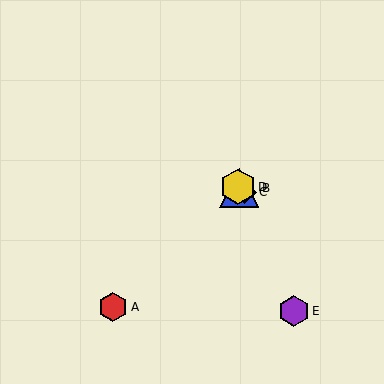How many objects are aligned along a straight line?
3 objects (B, C, D) are aligned along a straight line.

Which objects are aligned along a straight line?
Objects B, C, D are aligned along a straight line.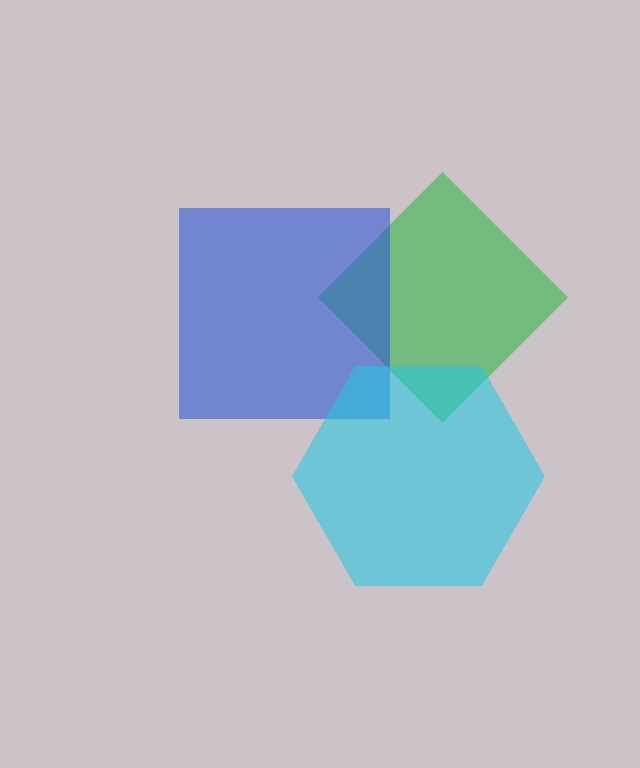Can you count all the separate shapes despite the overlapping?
Yes, there are 3 separate shapes.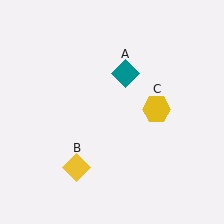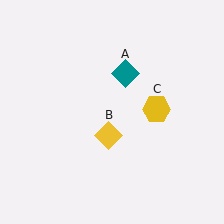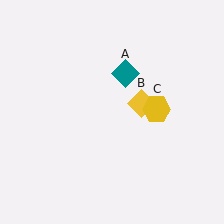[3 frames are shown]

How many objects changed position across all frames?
1 object changed position: yellow diamond (object B).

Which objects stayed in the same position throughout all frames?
Teal diamond (object A) and yellow hexagon (object C) remained stationary.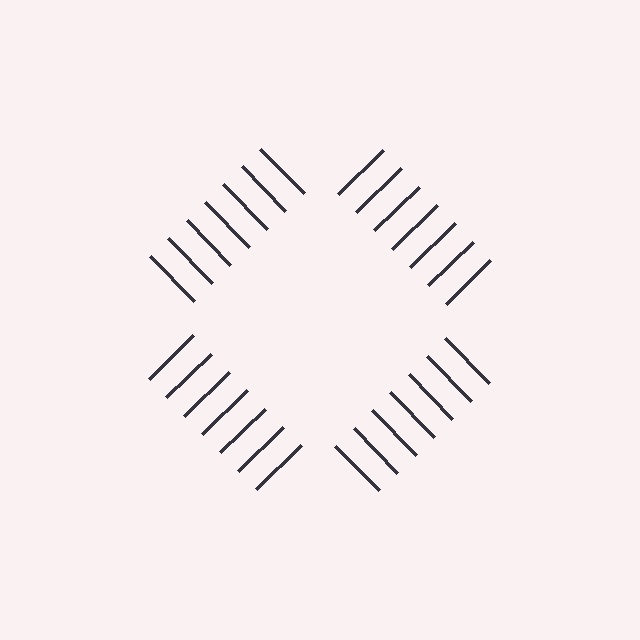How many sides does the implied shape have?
4 sides — the line-ends trace a square.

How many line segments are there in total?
28 — 7 along each of the 4 edges.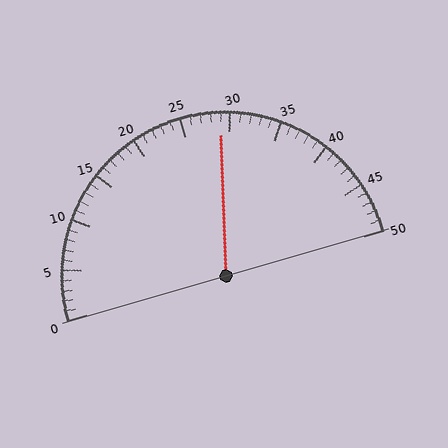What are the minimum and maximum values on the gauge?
The gauge ranges from 0 to 50.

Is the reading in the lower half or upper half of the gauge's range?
The reading is in the upper half of the range (0 to 50).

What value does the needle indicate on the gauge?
The needle indicates approximately 29.